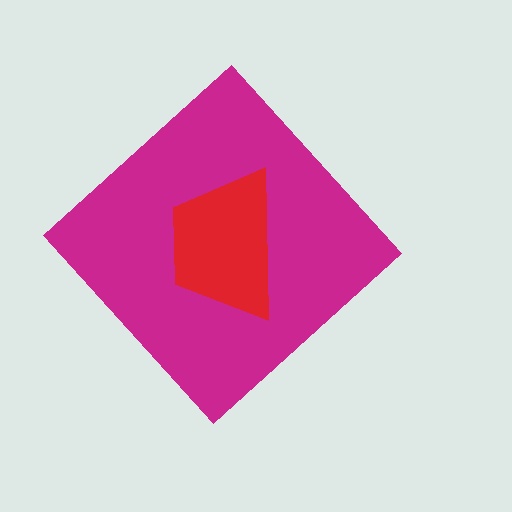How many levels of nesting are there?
2.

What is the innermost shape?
The red trapezoid.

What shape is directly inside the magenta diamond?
The red trapezoid.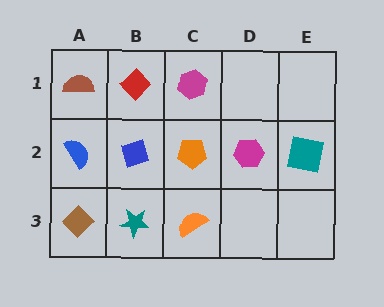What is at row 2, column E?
A teal square.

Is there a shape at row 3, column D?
No, that cell is empty.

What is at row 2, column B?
A blue diamond.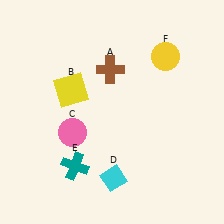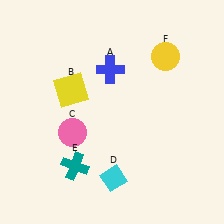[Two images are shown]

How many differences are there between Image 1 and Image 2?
There is 1 difference between the two images.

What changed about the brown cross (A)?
In Image 1, A is brown. In Image 2, it changed to blue.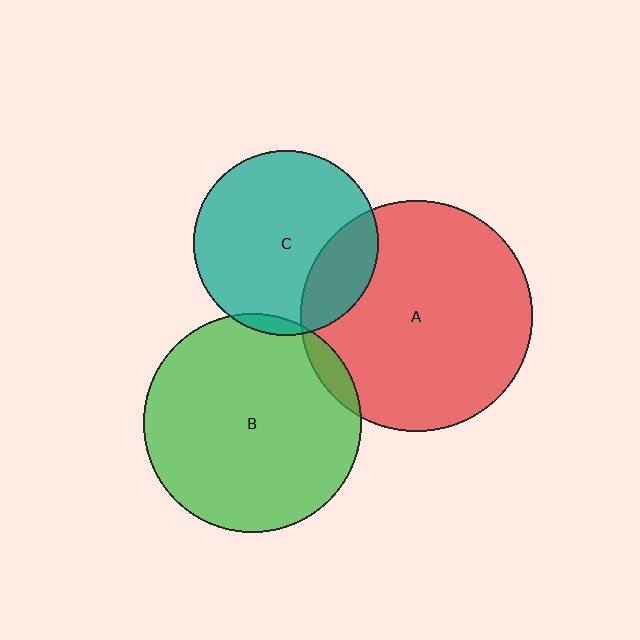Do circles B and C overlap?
Yes.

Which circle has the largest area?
Circle A (red).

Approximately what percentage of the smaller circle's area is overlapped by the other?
Approximately 5%.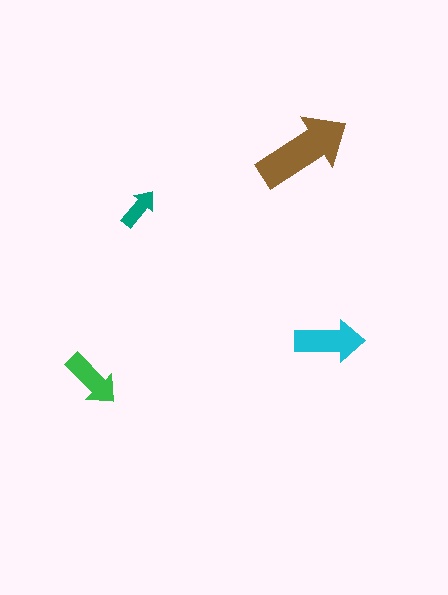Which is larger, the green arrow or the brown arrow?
The brown one.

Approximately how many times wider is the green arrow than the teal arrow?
About 1.5 times wider.